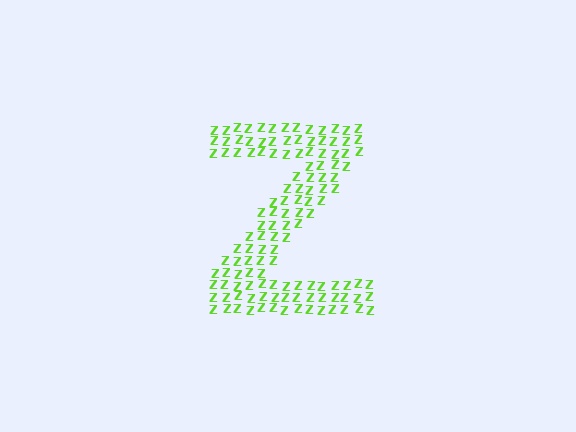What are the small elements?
The small elements are letter Z's.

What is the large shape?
The large shape is the letter Z.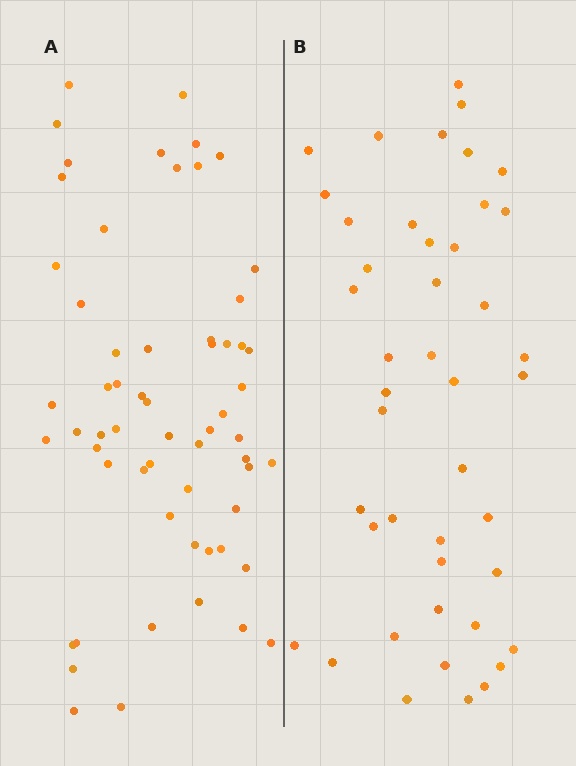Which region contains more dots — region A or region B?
Region A (the left region) has more dots.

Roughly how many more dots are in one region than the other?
Region A has approximately 15 more dots than region B.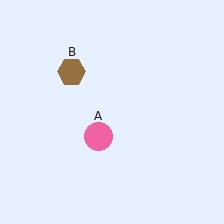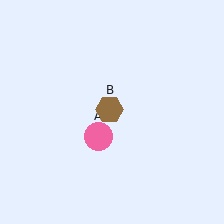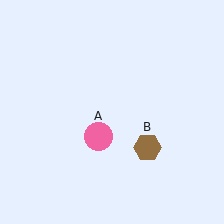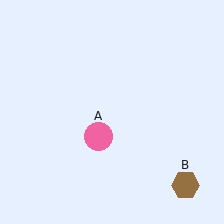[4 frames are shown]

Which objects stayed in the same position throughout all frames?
Pink circle (object A) remained stationary.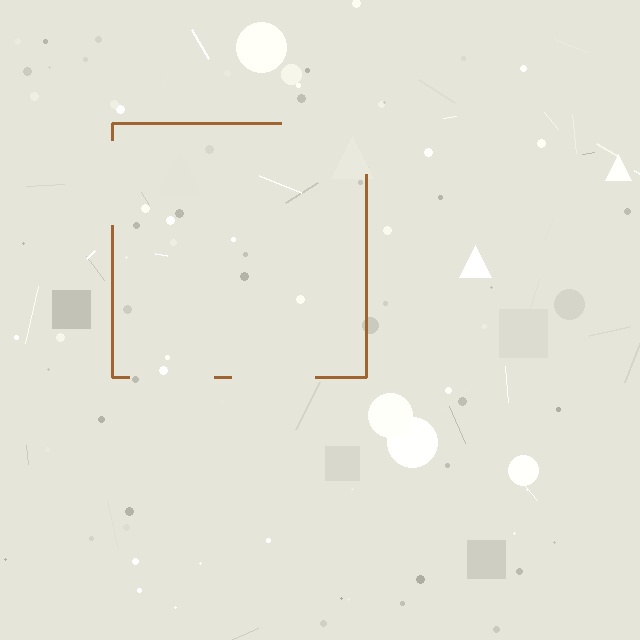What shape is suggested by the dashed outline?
The dashed outline suggests a square.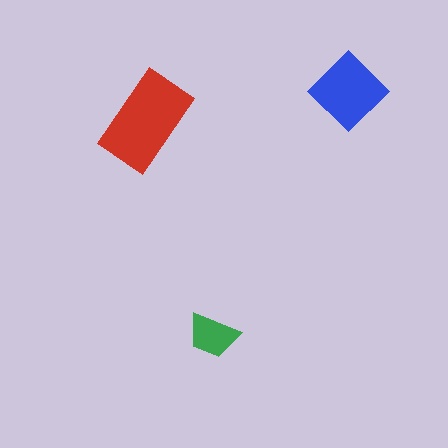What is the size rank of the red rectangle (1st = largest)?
1st.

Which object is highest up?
The blue diamond is topmost.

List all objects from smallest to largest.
The green trapezoid, the blue diamond, the red rectangle.